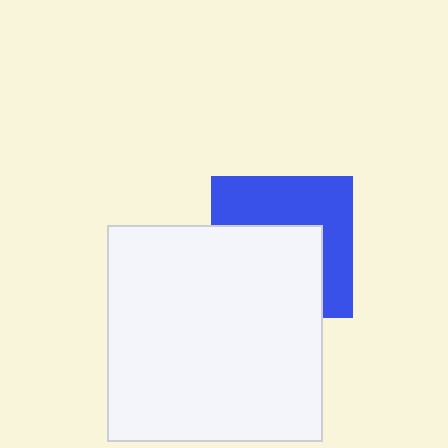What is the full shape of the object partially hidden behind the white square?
The partially hidden object is a blue square.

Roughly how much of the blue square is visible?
About half of it is visible (roughly 49%).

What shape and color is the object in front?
The object in front is a white square.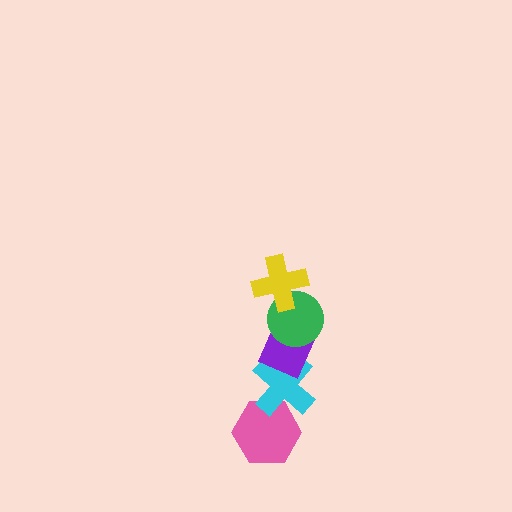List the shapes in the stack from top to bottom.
From top to bottom: the yellow cross, the green circle, the purple diamond, the cyan cross, the pink hexagon.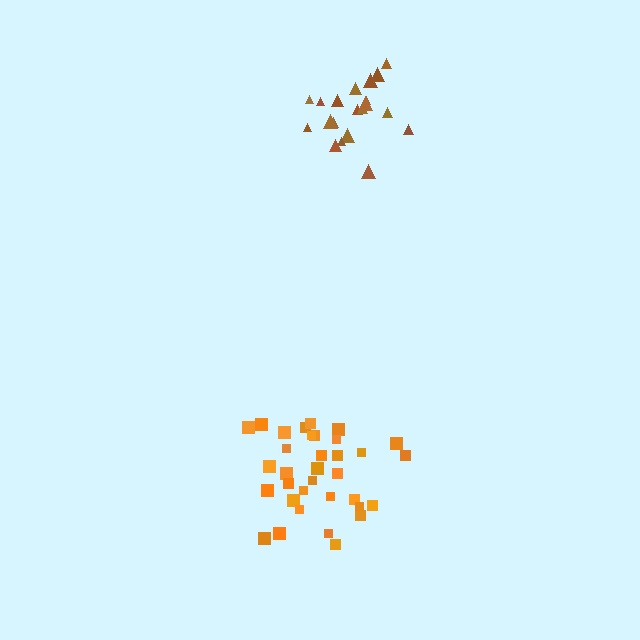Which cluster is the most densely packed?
Orange.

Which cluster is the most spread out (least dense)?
Brown.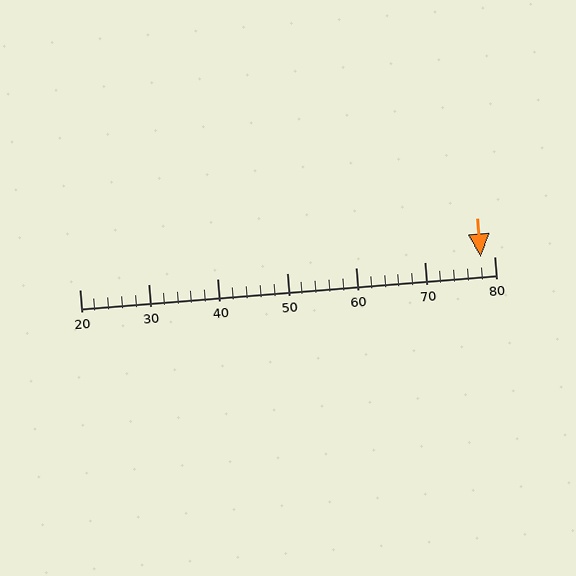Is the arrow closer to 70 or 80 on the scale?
The arrow is closer to 80.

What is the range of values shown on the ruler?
The ruler shows values from 20 to 80.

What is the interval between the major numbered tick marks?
The major tick marks are spaced 10 units apart.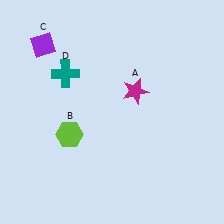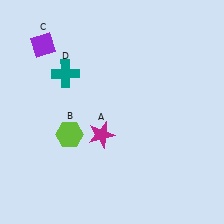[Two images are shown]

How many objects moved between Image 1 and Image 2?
1 object moved between the two images.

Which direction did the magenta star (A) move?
The magenta star (A) moved down.